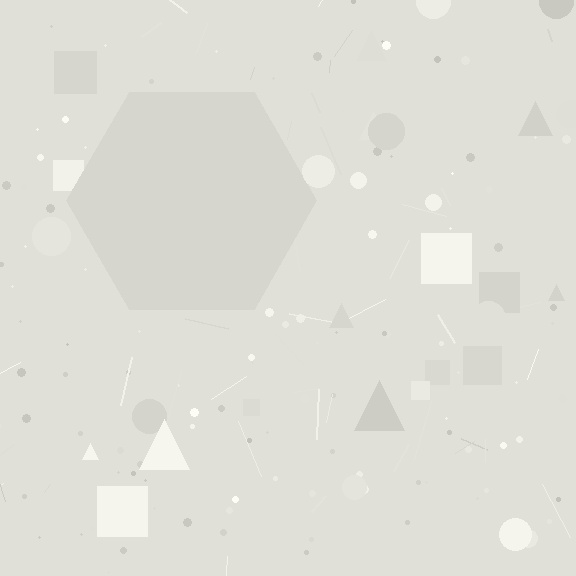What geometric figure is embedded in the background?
A hexagon is embedded in the background.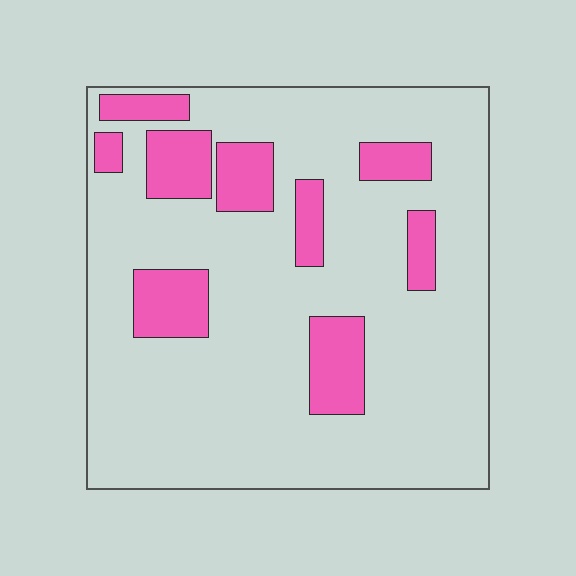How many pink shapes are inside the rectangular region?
9.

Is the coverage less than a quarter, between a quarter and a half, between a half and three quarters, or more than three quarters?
Less than a quarter.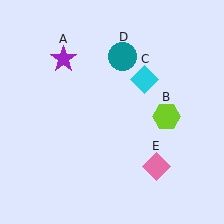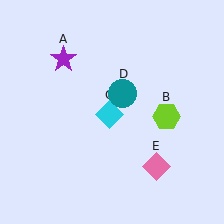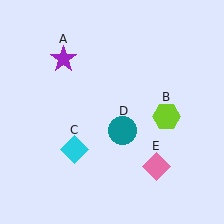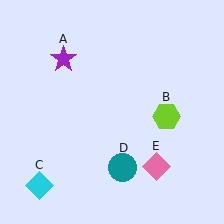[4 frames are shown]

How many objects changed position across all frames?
2 objects changed position: cyan diamond (object C), teal circle (object D).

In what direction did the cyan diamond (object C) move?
The cyan diamond (object C) moved down and to the left.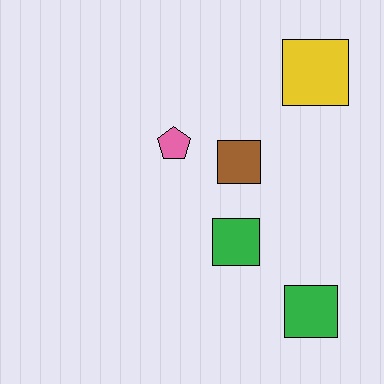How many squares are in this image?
There are 4 squares.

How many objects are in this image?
There are 5 objects.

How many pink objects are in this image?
There is 1 pink object.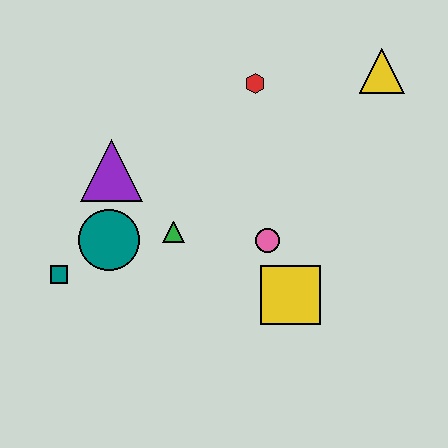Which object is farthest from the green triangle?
The yellow triangle is farthest from the green triangle.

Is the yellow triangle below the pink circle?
No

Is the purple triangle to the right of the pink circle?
No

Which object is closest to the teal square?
The teal circle is closest to the teal square.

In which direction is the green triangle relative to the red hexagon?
The green triangle is below the red hexagon.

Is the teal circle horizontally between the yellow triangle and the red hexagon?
No